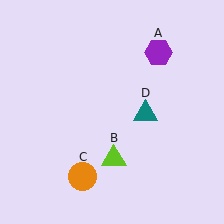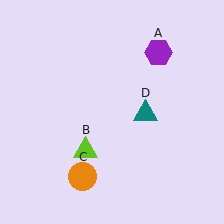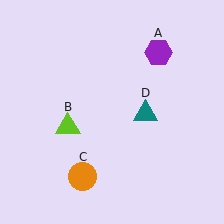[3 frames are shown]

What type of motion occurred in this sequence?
The lime triangle (object B) rotated clockwise around the center of the scene.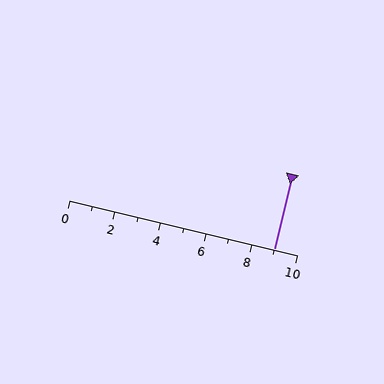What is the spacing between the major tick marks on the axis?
The major ticks are spaced 2 apart.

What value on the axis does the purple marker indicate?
The marker indicates approximately 9.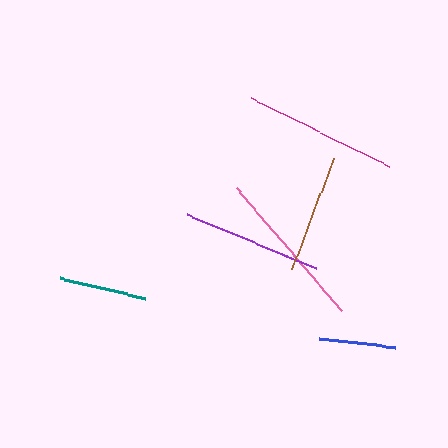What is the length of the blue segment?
The blue segment is approximately 76 pixels long.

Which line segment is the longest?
The pink line is the longest at approximately 161 pixels.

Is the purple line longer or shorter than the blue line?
The purple line is longer than the blue line.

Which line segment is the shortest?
The blue line is the shortest at approximately 76 pixels.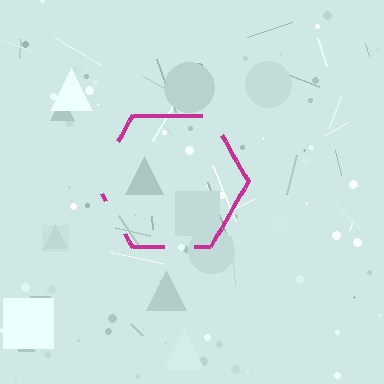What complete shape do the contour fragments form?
The contour fragments form a hexagon.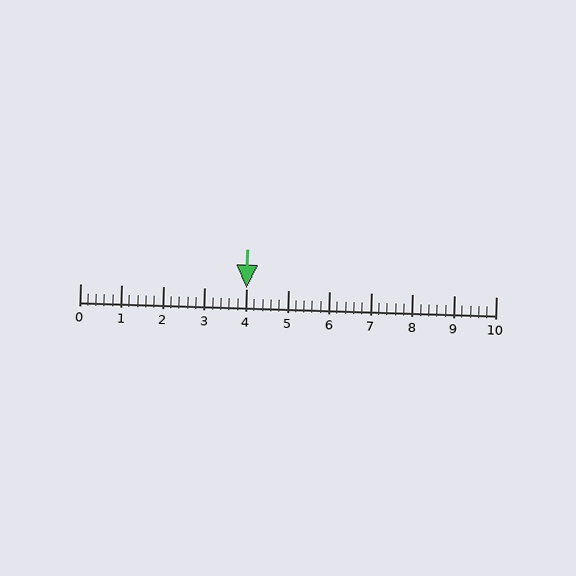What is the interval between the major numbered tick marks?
The major tick marks are spaced 1 units apart.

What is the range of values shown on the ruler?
The ruler shows values from 0 to 10.